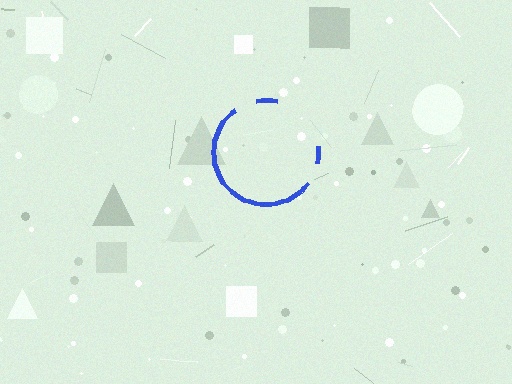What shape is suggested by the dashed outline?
The dashed outline suggests a circle.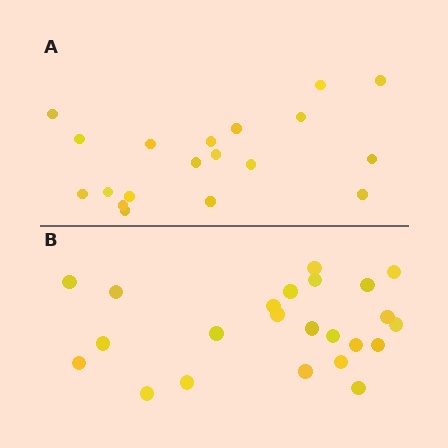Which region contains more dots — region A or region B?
Region B (the bottom region) has more dots.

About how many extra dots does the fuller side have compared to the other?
Region B has about 4 more dots than region A.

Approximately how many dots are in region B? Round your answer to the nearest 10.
About 20 dots. (The exact count is 23, which rounds to 20.)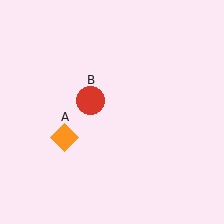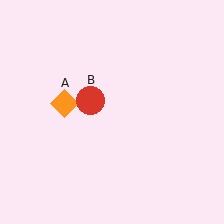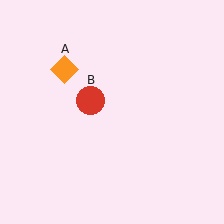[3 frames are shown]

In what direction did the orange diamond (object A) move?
The orange diamond (object A) moved up.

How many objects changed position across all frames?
1 object changed position: orange diamond (object A).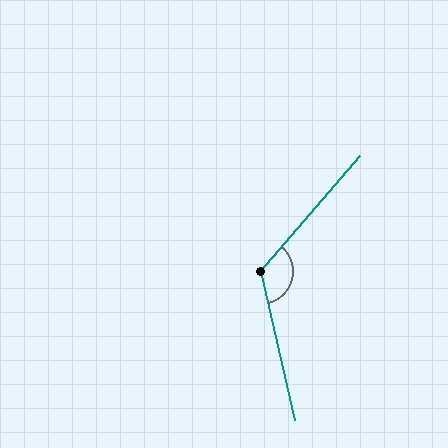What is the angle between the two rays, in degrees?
Approximately 126 degrees.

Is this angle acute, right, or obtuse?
It is obtuse.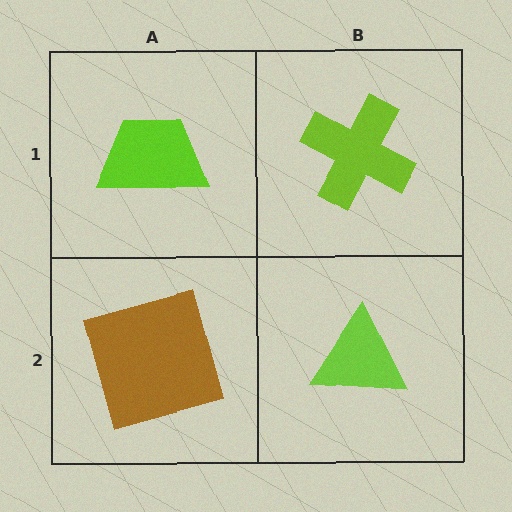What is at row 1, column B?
A lime cross.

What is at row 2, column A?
A brown square.